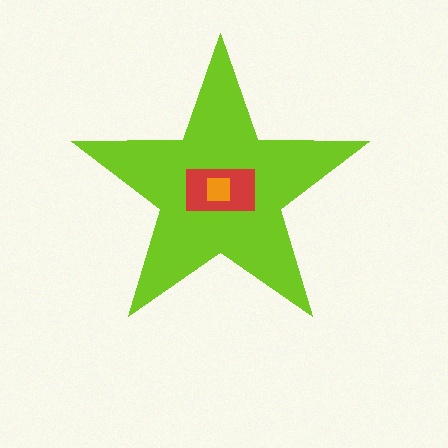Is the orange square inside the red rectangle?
Yes.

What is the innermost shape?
The orange square.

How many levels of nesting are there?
3.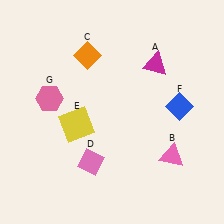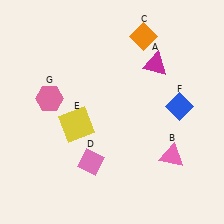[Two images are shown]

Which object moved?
The orange diamond (C) moved right.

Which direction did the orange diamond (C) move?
The orange diamond (C) moved right.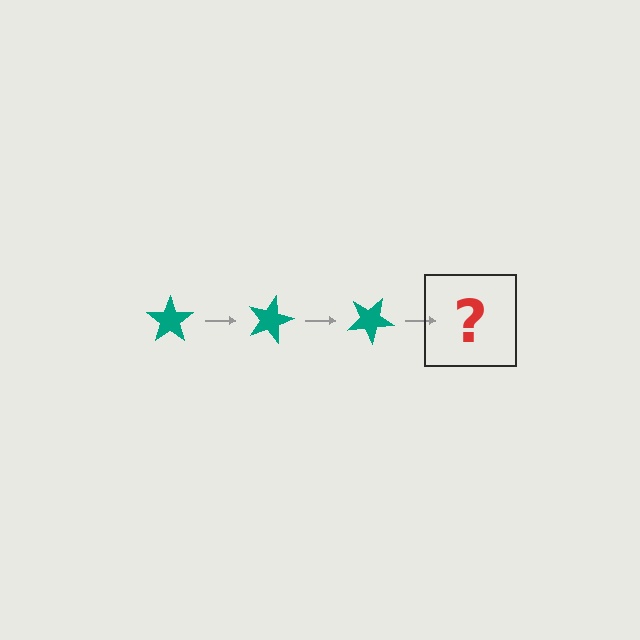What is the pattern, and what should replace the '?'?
The pattern is that the star rotates 15 degrees each step. The '?' should be a teal star rotated 45 degrees.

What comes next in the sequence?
The next element should be a teal star rotated 45 degrees.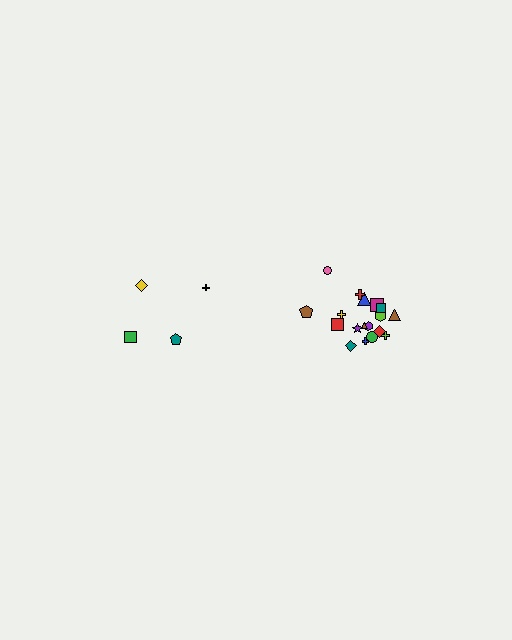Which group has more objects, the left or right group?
The right group.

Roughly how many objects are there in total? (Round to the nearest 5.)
Roughly 20 objects in total.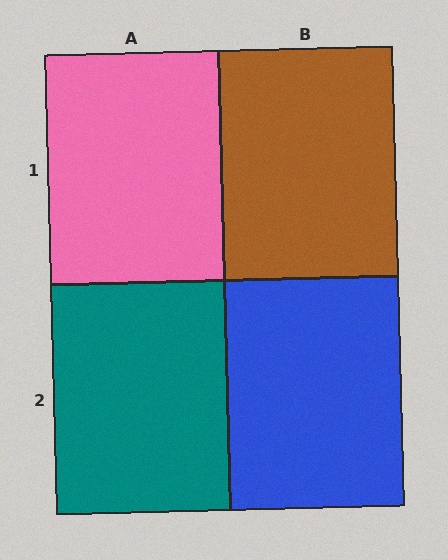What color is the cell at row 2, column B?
Blue.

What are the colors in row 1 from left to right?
Pink, brown.